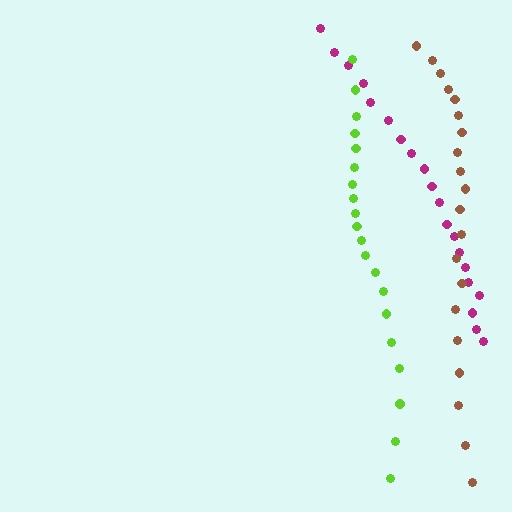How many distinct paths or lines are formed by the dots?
There are 3 distinct paths.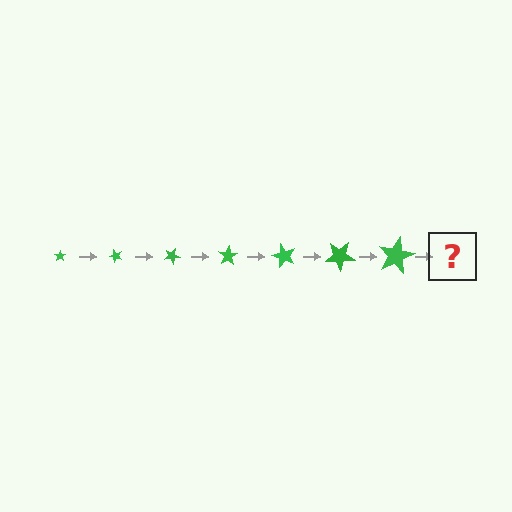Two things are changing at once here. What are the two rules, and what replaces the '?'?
The two rules are that the star grows larger each step and it rotates 50 degrees each step. The '?' should be a star, larger than the previous one and rotated 350 degrees from the start.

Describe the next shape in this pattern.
It should be a star, larger than the previous one and rotated 350 degrees from the start.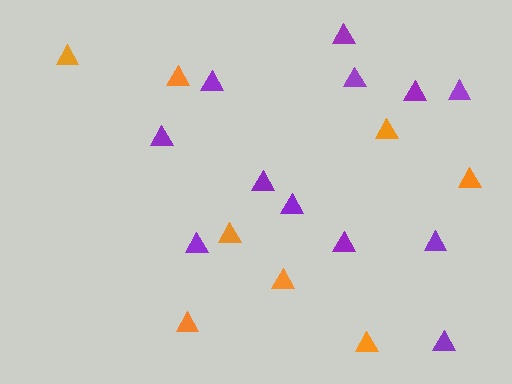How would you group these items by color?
There are 2 groups: one group of purple triangles (12) and one group of orange triangles (8).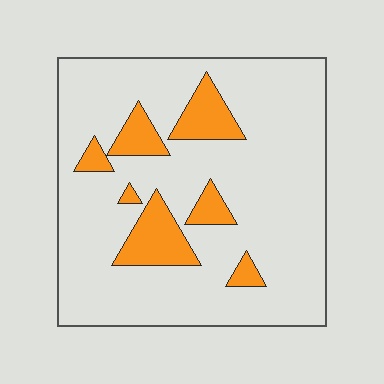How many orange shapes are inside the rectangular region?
7.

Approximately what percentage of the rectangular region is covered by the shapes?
Approximately 15%.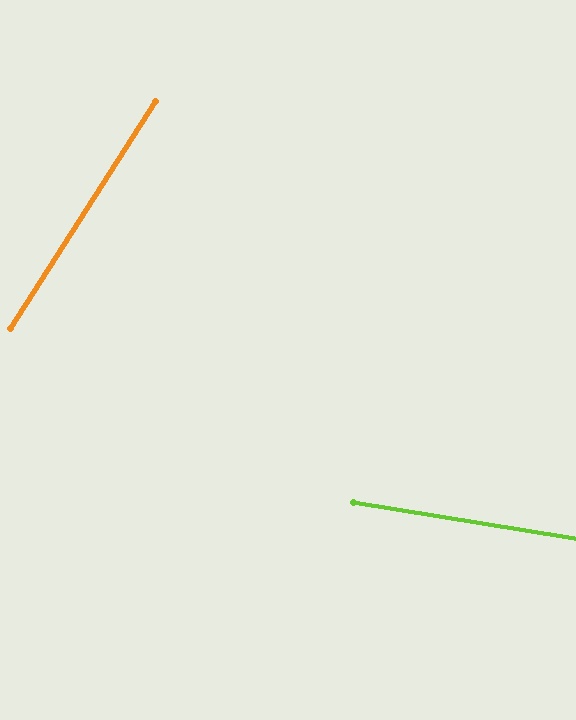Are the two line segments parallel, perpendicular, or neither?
Neither parallel nor perpendicular — they differ by about 66°.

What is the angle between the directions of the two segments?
Approximately 66 degrees.